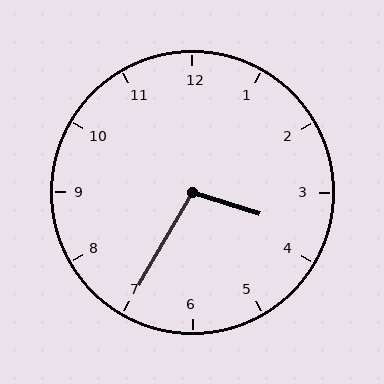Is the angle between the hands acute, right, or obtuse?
It is obtuse.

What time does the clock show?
3:35.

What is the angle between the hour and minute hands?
Approximately 102 degrees.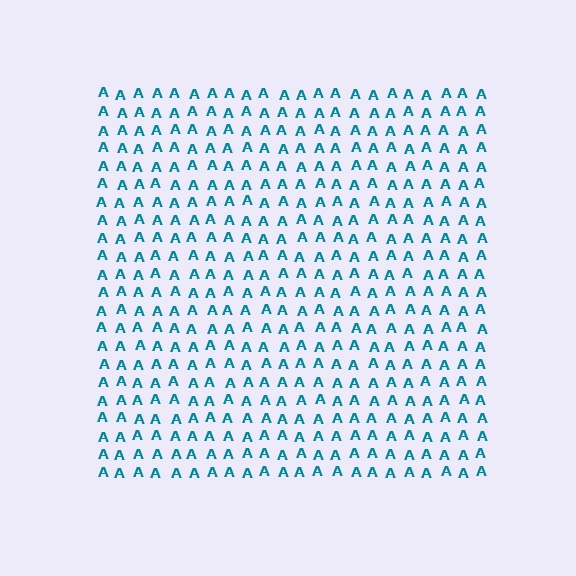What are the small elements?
The small elements are letter A's.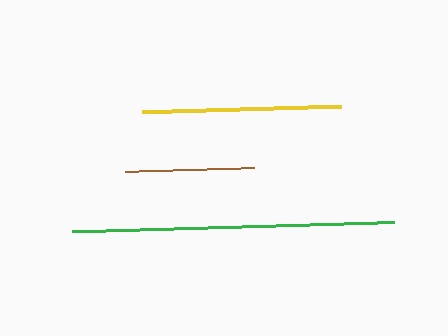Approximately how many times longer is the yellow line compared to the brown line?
The yellow line is approximately 1.5 times the length of the brown line.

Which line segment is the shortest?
The brown line is the shortest at approximately 130 pixels.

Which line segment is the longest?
The green line is the longest at approximately 322 pixels.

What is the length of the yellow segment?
The yellow segment is approximately 199 pixels long.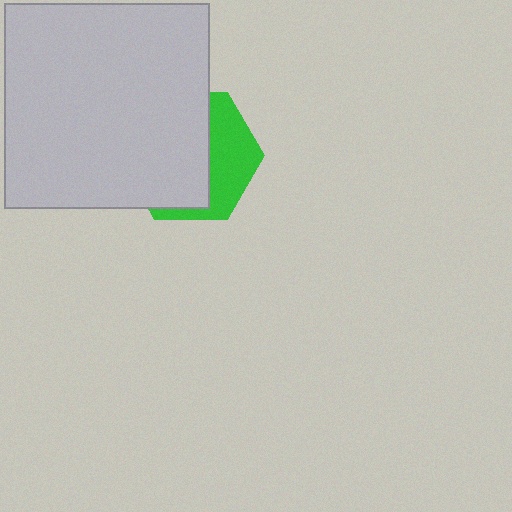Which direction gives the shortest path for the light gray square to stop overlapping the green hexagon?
Moving left gives the shortest separation.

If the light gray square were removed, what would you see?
You would see the complete green hexagon.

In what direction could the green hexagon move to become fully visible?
The green hexagon could move right. That would shift it out from behind the light gray square entirely.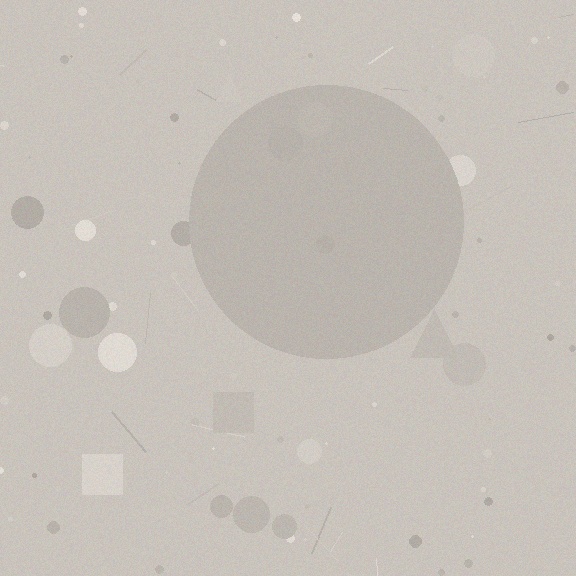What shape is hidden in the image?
A circle is hidden in the image.